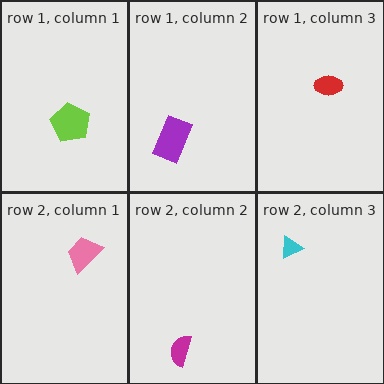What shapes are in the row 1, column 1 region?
The lime pentagon.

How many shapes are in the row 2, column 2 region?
1.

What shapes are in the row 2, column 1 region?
The pink trapezoid.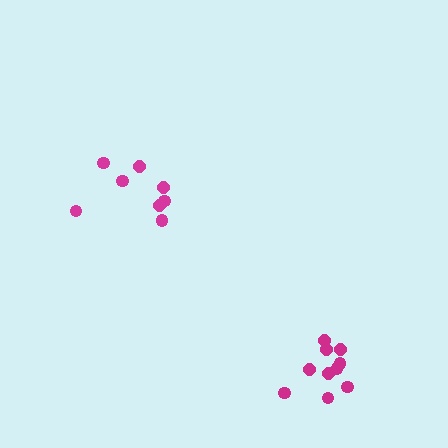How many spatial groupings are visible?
There are 2 spatial groupings.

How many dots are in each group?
Group 1: 8 dots, Group 2: 10 dots (18 total).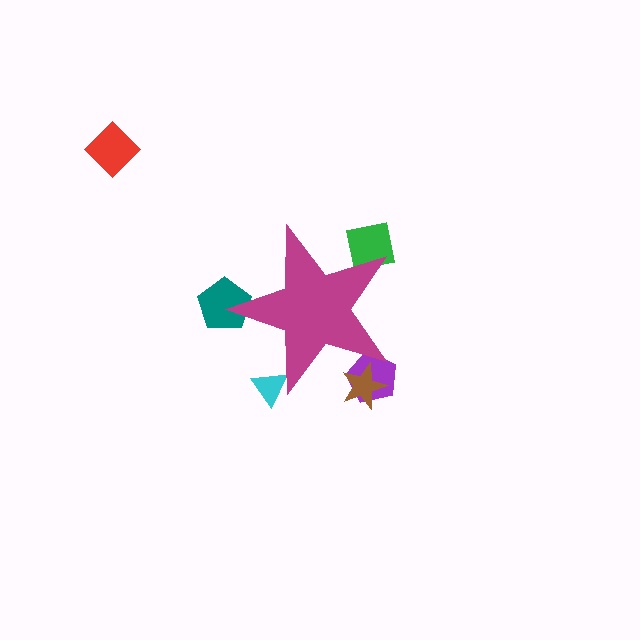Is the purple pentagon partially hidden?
Yes, the purple pentagon is partially hidden behind the magenta star.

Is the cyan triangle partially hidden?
Yes, the cyan triangle is partially hidden behind the magenta star.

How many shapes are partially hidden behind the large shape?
5 shapes are partially hidden.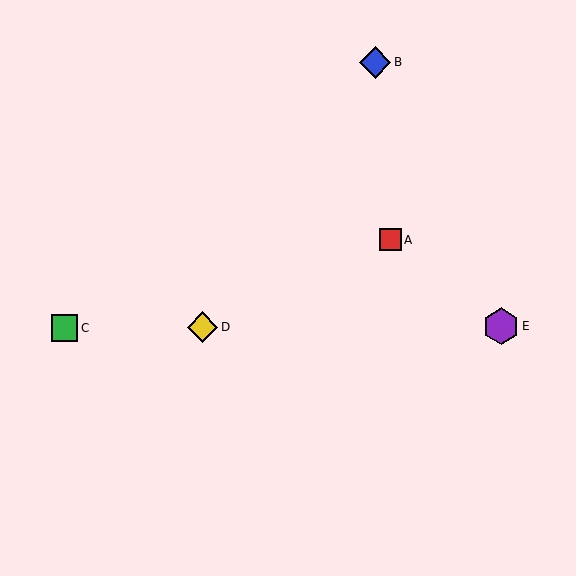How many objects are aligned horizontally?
3 objects (C, D, E) are aligned horizontally.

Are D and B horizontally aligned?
No, D is at y≈327 and B is at y≈62.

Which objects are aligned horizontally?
Objects C, D, E are aligned horizontally.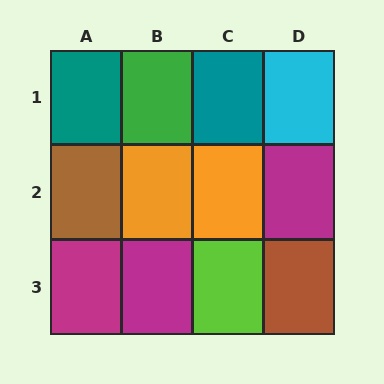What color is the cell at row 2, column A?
Brown.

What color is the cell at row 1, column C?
Teal.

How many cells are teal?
2 cells are teal.